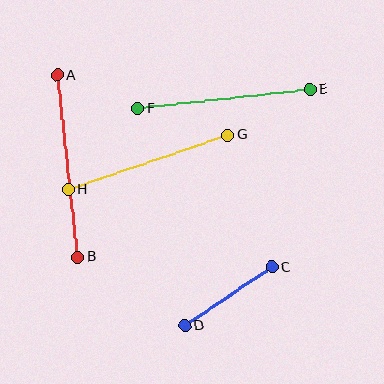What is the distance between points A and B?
The distance is approximately 183 pixels.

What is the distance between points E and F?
The distance is approximately 173 pixels.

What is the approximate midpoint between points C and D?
The midpoint is at approximately (228, 296) pixels.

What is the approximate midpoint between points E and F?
The midpoint is at approximately (224, 99) pixels.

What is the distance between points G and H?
The distance is approximately 169 pixels.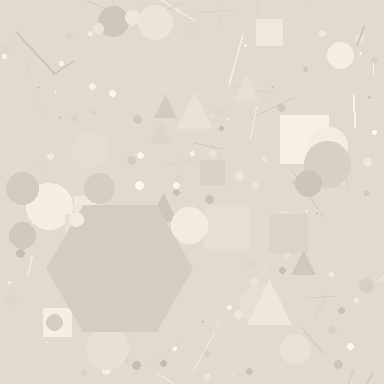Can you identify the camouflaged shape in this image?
The camouflaged shape is a hexagon.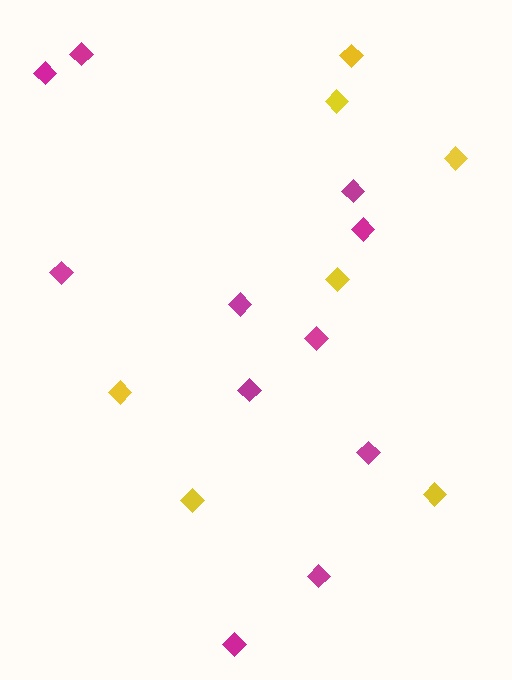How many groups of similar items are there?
There are 2 groups: one group of yellow diamonds (7) and one group of magenta diamonds (11).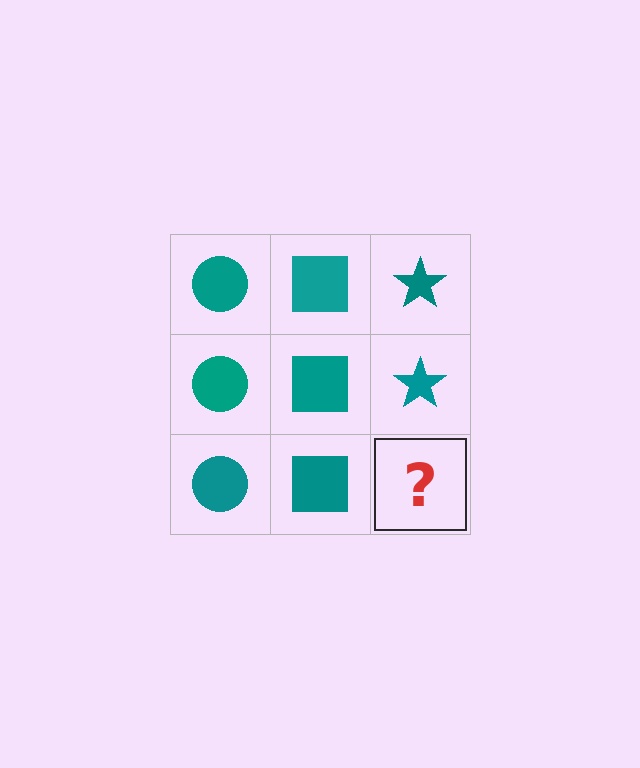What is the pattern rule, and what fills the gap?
The rule is that each column has a consistent shape. The gap should be filled with a teal star.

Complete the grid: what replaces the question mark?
The question mark should be replaced with a teal star.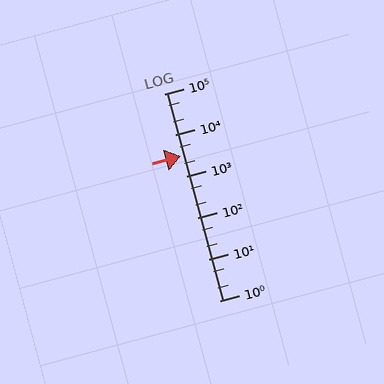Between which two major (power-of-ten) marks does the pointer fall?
The pointer is between 1000 and 10000.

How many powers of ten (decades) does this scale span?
The scale spans 5 decades, from 1 to 100000.